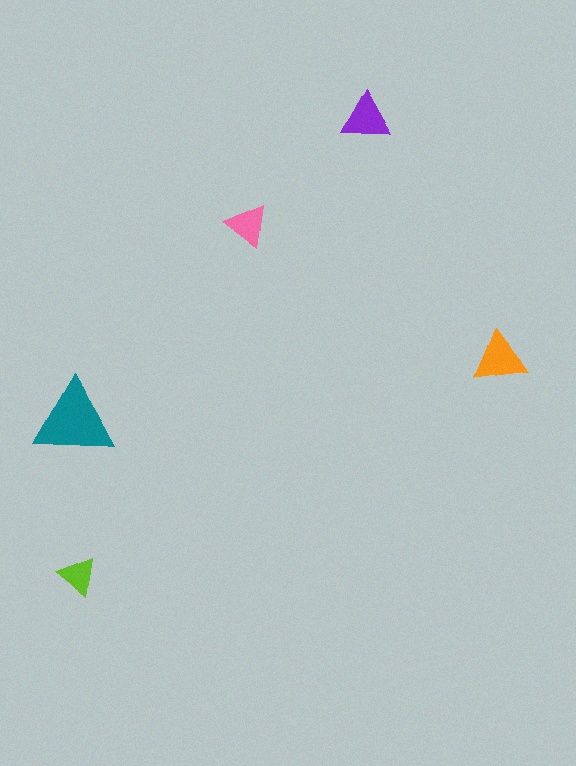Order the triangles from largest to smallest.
the teal one, the orange one, the purple one, the pink one, the lime one.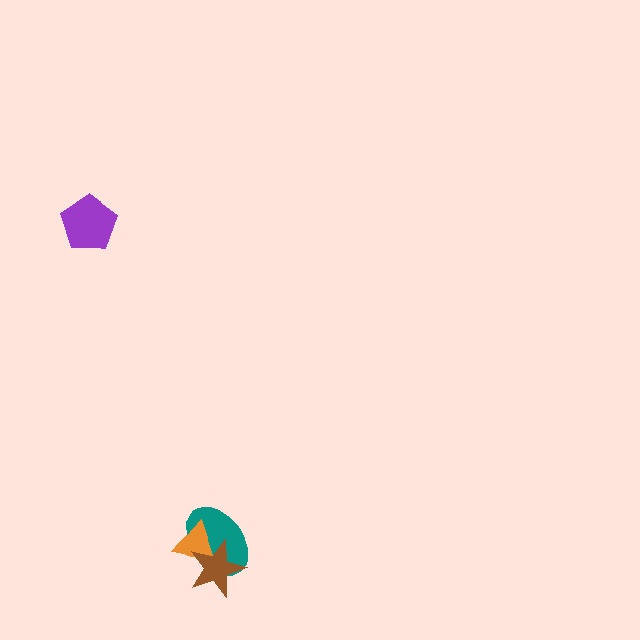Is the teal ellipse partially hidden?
Yes, it is partially covered by another shape.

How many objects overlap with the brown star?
2 objects overlap with the brown star.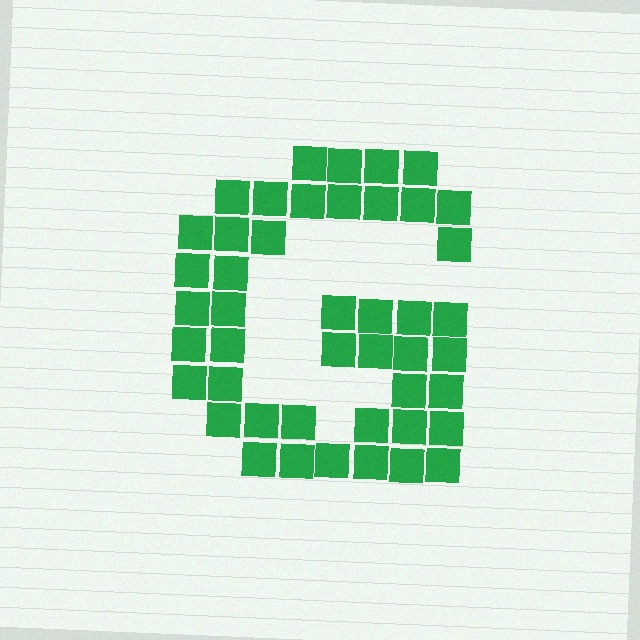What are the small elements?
The small elements are squares.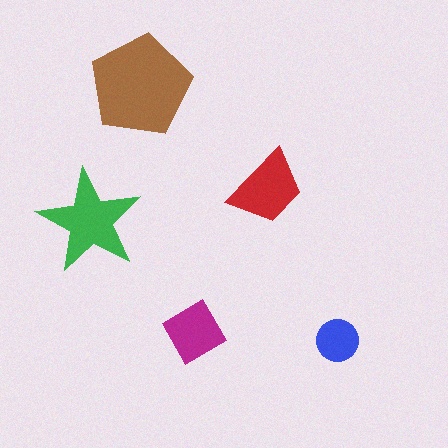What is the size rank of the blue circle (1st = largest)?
5th.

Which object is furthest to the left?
The green star is leftmost.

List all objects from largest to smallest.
The brown pentagon, the green star, the red trapezoid, the magenta diamond, the blue circle.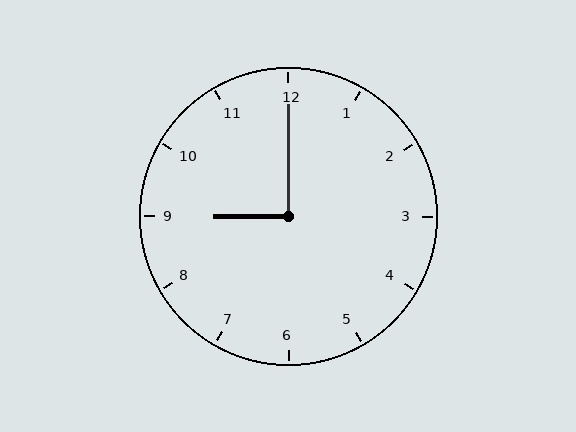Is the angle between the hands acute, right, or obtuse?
It is right.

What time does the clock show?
9:00.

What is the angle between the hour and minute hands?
Approximately 90 degrees.